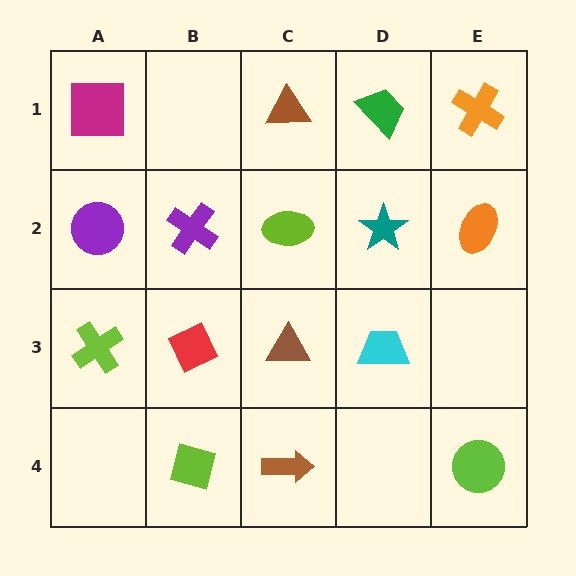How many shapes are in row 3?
4 shapes.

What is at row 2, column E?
An orange ellipse.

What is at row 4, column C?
A brown arrow.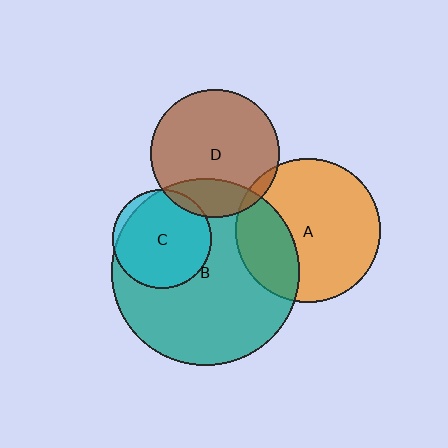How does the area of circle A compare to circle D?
Approximately 1.3 times.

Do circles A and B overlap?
Yes.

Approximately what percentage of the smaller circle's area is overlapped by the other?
Approximately 30%.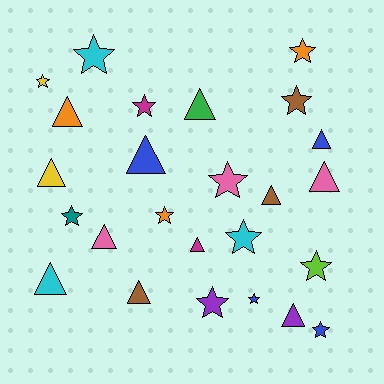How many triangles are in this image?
There are 12 triangles.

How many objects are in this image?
There are 25 objects.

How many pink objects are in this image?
There are 3 pink objects.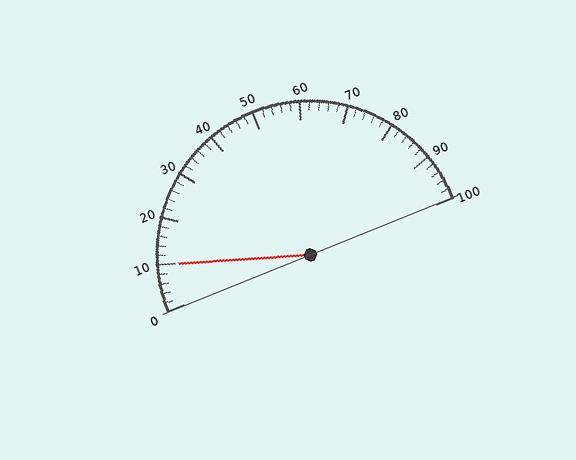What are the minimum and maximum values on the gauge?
The gauge ranges from 0 to 100.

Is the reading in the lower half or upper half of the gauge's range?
The reading is in the lower half of the range (0 to 100).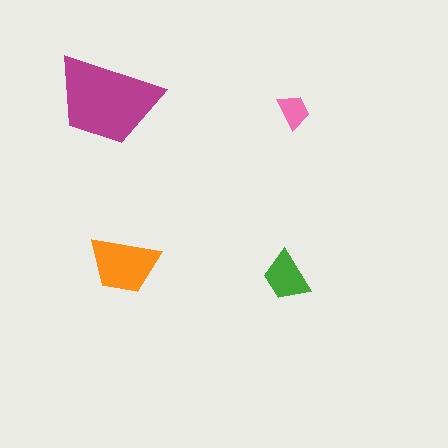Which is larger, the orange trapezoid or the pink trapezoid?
The orange one.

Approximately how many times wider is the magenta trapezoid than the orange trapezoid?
About 1.5 times wider.